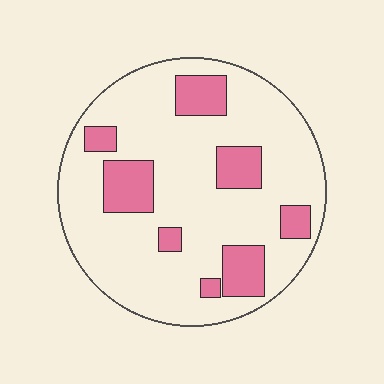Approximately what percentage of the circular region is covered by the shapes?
Approximately 20%.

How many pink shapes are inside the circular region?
8.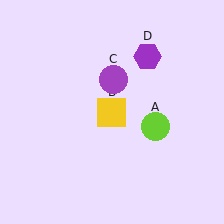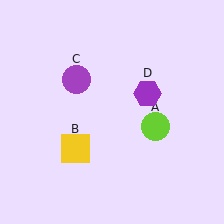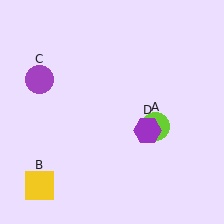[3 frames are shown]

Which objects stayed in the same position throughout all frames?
Lime circle (object A) remained stationary.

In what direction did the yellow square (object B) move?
The yellow square (object B) moved down and to the left.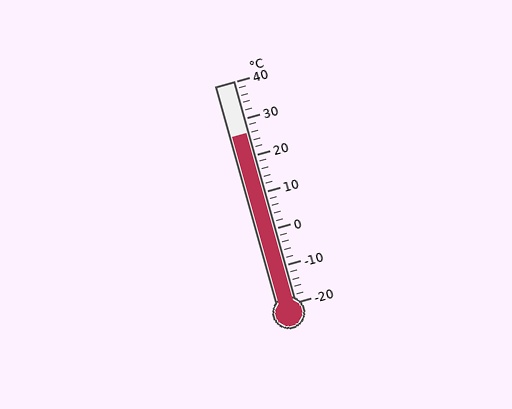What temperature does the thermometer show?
The thermometer shows approximately 26°C.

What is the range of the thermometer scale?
The thermometer scale ranges from -20°C to 40°C.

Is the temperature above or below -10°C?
The temperature is above -10°C.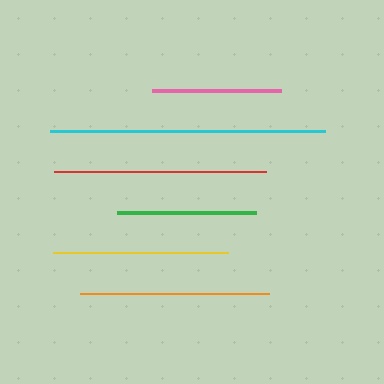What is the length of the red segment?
The red segment is approximately 212 pixels long.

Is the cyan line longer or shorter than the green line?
The cyan line is longer than the green line.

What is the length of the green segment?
The green segment is approximately 139 pixels long.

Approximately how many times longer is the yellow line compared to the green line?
The yellow line is approximately 1.3 times the length of the green line.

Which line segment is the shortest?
The pink line is the shortest at approximately 128 pixels.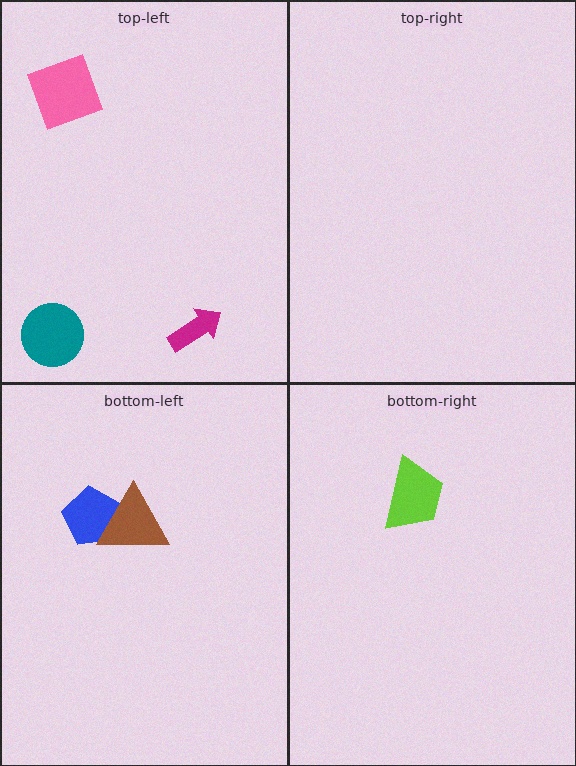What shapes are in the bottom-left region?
The blue pentagon, the brown triangle.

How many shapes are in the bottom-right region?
1.